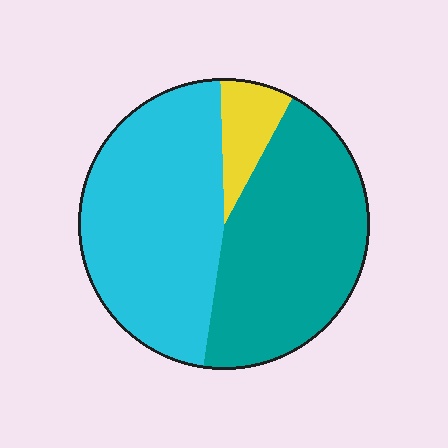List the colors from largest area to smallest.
From largest to smallest: cyan, teal, yellow.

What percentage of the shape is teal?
Teal takes up between a quarter and a half of the shape.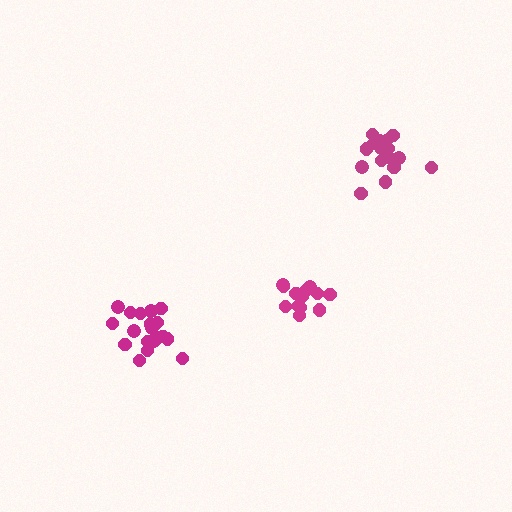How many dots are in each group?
Group 1: 13 dots, Group 2: 19 dots, Group 3: 18 dots (50 total).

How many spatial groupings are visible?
There are 3 spatial groupings.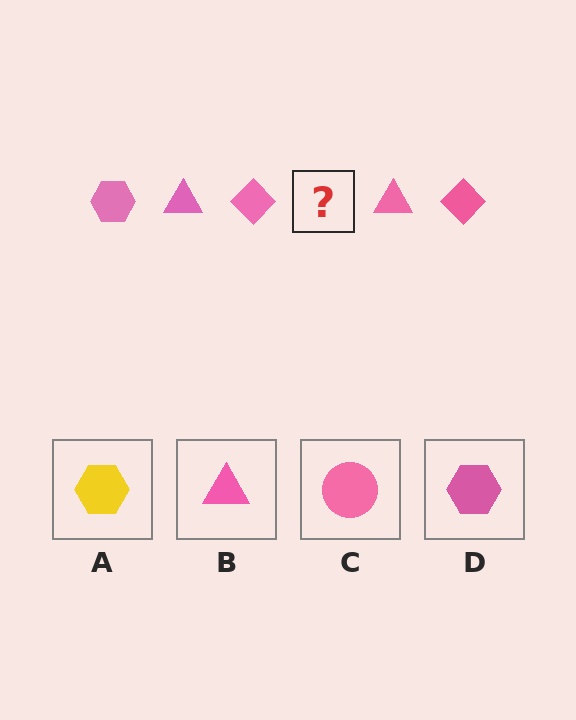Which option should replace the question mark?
Option D.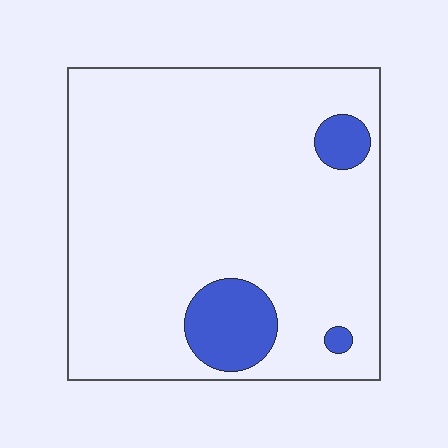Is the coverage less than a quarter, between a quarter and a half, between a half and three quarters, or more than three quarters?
Less than a quarter.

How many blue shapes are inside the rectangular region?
3.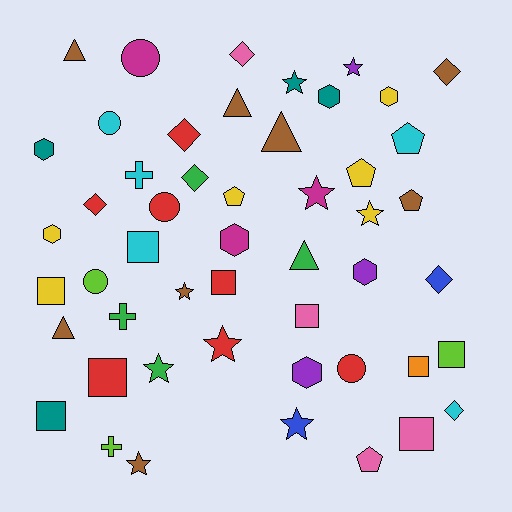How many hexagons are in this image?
There are 7 hexagons.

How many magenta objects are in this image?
There are 3 magenta objects.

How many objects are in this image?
There are 50 objects.